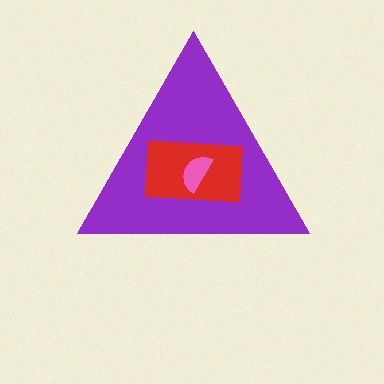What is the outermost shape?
The purple triangle.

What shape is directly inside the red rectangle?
The pink semicircle.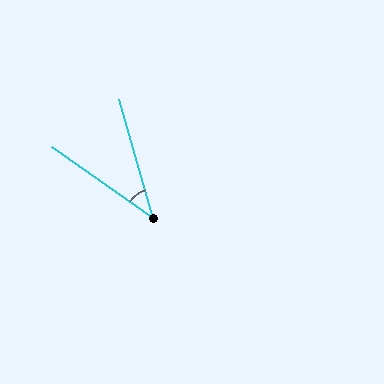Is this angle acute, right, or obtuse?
It is acute.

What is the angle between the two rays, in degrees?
Approximately 39 degrees.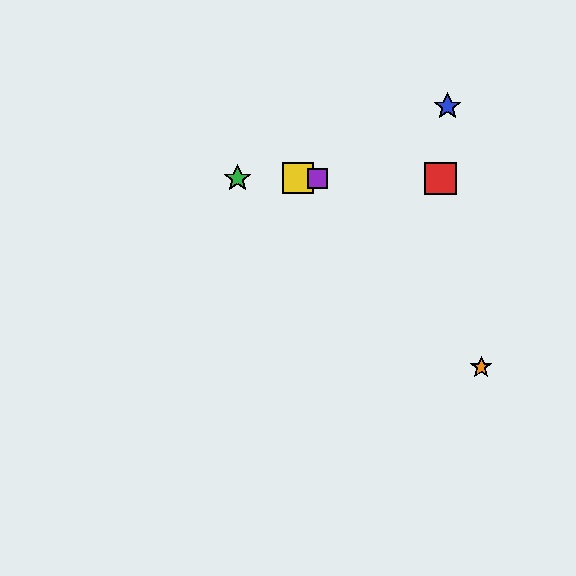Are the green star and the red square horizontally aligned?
Yes, both are at y≈178.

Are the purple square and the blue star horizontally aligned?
No, the purple square is at y≈178 and the blue star is at y≈107.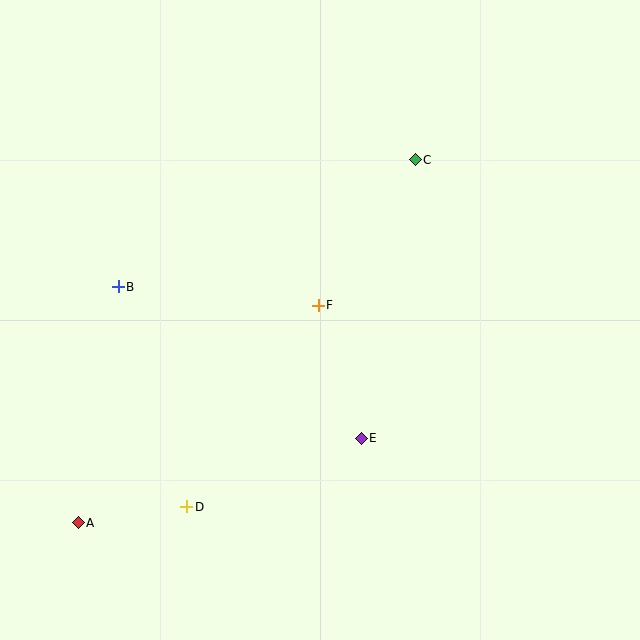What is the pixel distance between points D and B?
The distance between D and B is 230 pixels.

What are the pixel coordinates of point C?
Point C is at (415, 160).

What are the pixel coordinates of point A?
Point A is at (78, 523).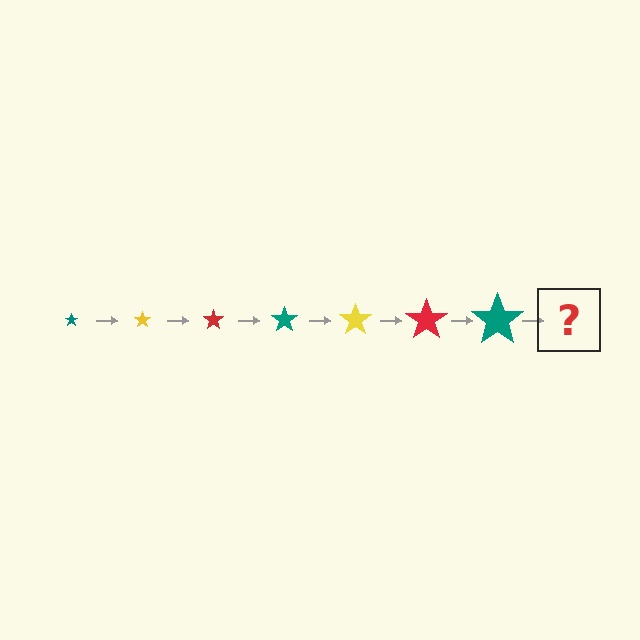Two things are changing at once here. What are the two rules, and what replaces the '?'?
The two rules are that the star grows larger each step and the color cycles through teal, yellow, and red. The '?' should be a yellow star, larger than the previous one.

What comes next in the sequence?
The next element should be a yellow star, larger than the previous one.